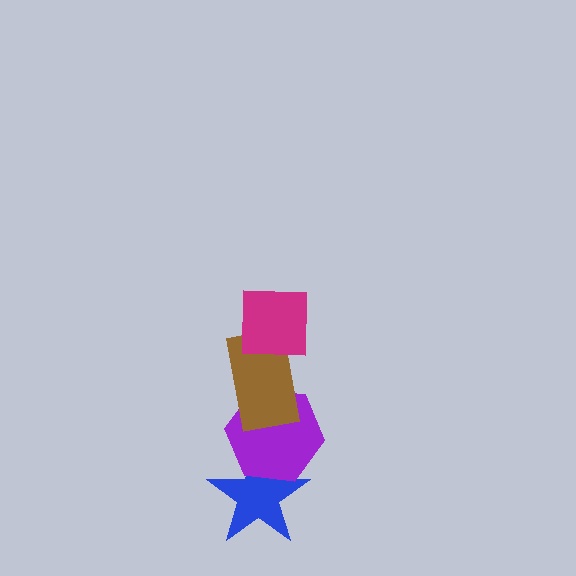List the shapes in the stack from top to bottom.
From top to bottom: the magenta square, the brown rectangle, the purple hexagon, the blue star.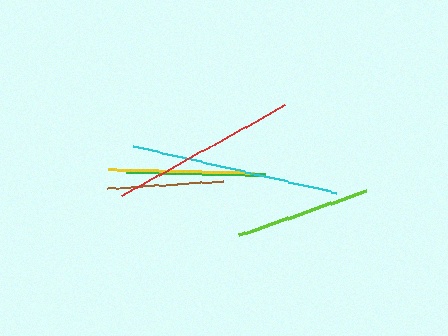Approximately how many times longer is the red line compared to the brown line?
The red line is approximately 1.6 times the length of the brown line.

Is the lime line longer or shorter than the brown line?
The lime line is longer than the brown line.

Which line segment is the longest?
The cyan line is the longest at approximately 208 pixels.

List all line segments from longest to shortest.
From longest to shortest: cyan, red, yellow, green, lime, brown.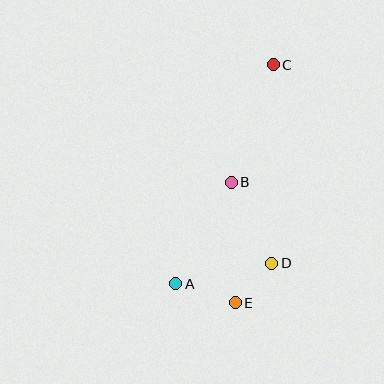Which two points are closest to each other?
Points D and E are closest to each other.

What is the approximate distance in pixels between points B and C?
The distance between B and C is approximately 125 pixels.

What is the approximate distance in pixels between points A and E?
The distance between A and E is approximately 63 pixels.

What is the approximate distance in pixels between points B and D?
The distance between B and D is approximately 90 pixels.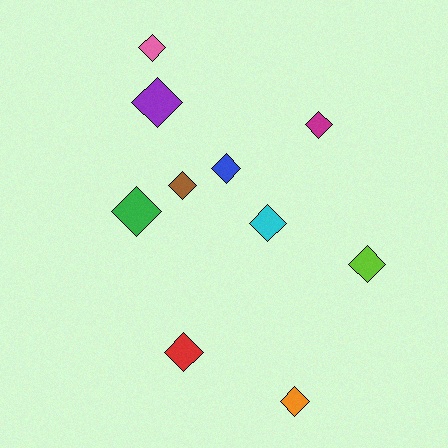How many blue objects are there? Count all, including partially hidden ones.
There is 1 blue object.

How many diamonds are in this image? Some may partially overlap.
There are 10 diamonds.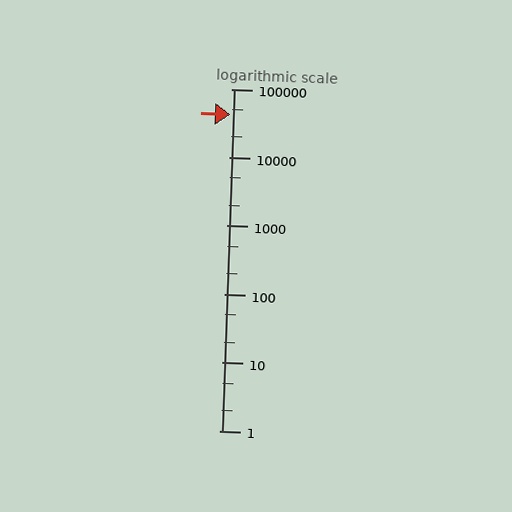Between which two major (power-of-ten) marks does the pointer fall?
The pointer is between 10000 and 100000.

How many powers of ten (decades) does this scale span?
The scale spans 5 decades, from 1 to 100000.